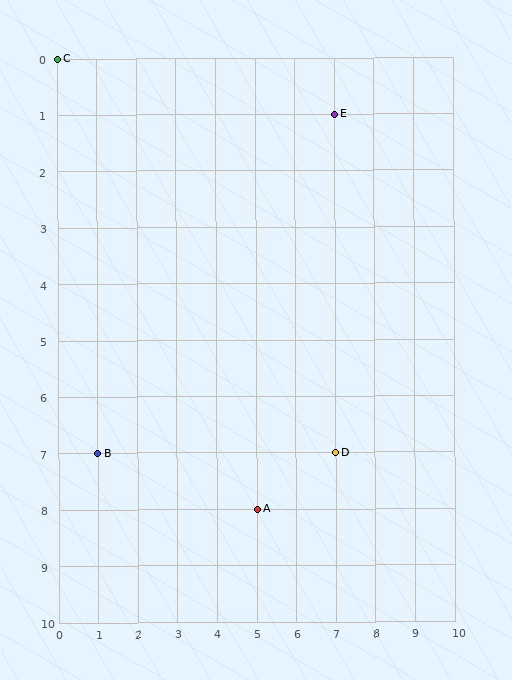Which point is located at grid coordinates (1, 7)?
Point B is at (1, 7).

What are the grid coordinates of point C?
Point C is at grid coordinates (0, 0).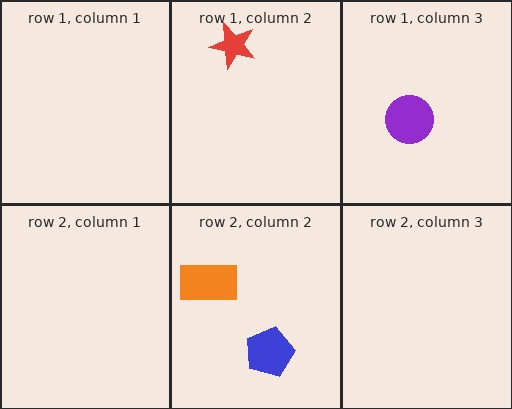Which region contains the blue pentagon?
The row 2, column 2 region.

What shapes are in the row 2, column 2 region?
The orange rectangle, the blue pentagon.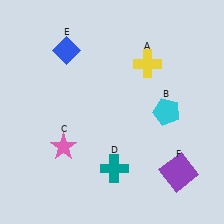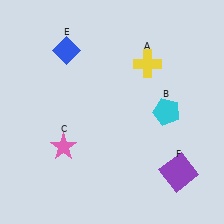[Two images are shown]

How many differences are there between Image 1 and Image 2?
There is 1 difference between the two images.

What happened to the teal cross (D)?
The teal cross (D) was removed in Image 2. It was in the bottom-right area of Image 1.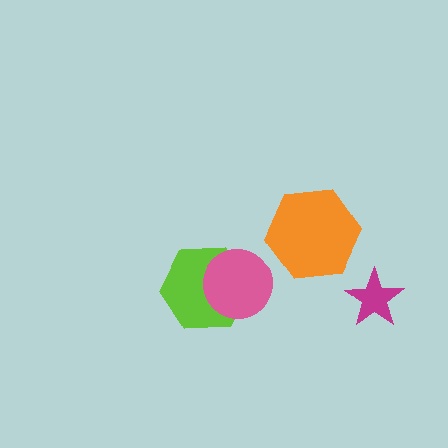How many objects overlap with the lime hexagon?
1 object overlaps with the lime hexagon.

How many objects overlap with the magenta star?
0 objects overlap with the magenta star.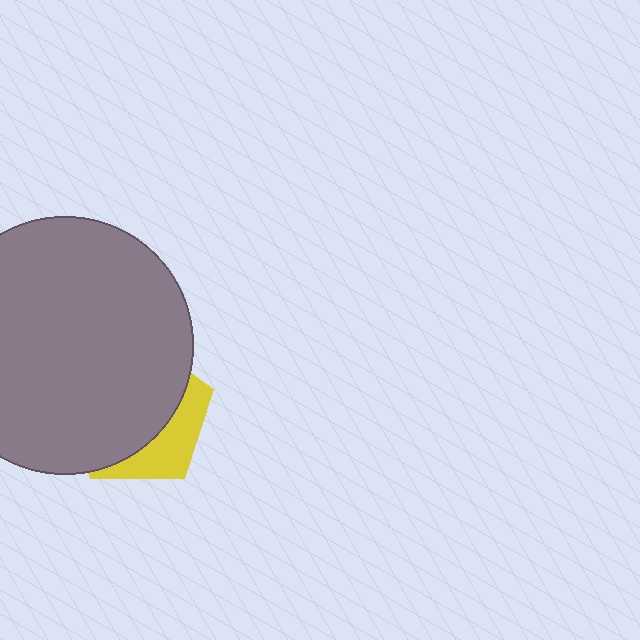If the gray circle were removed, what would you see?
You would see the complete yellow pentagon.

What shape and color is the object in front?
The object in front is a gray circle.